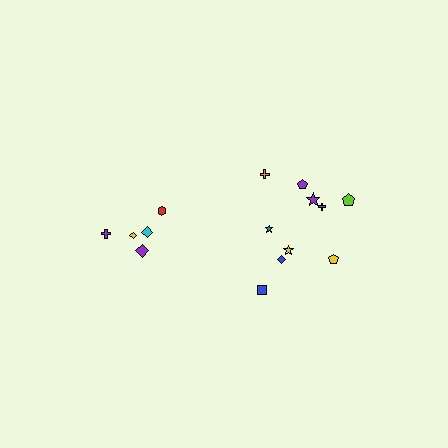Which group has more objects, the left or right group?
The right group.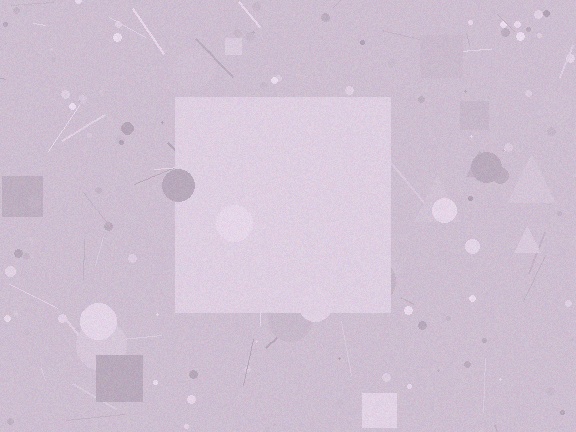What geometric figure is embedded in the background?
A square is embedded in the background.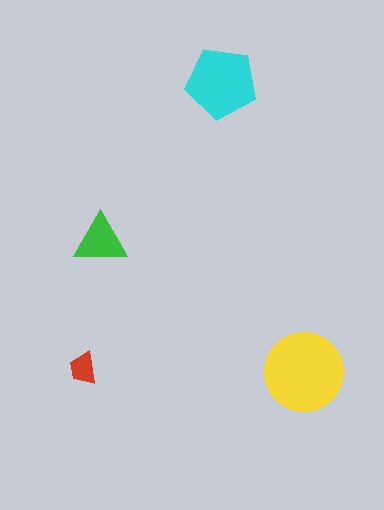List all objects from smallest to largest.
The red trapezoid, the green triangle, the cyan pentagon, the yellow circle.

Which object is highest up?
The cyan pentagon is topmost.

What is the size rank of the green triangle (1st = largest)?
3rd.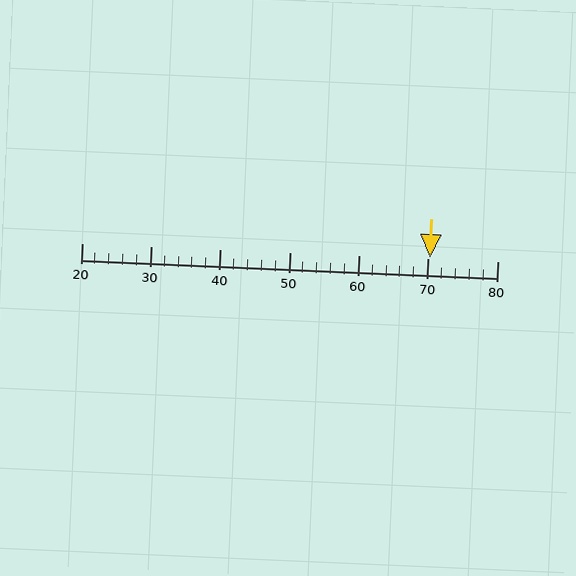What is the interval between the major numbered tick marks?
The major tick marks are spaced 10 units apart.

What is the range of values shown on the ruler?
The ruler shows values from 20 to 80.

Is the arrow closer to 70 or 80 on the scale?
The arrow is closer to 70.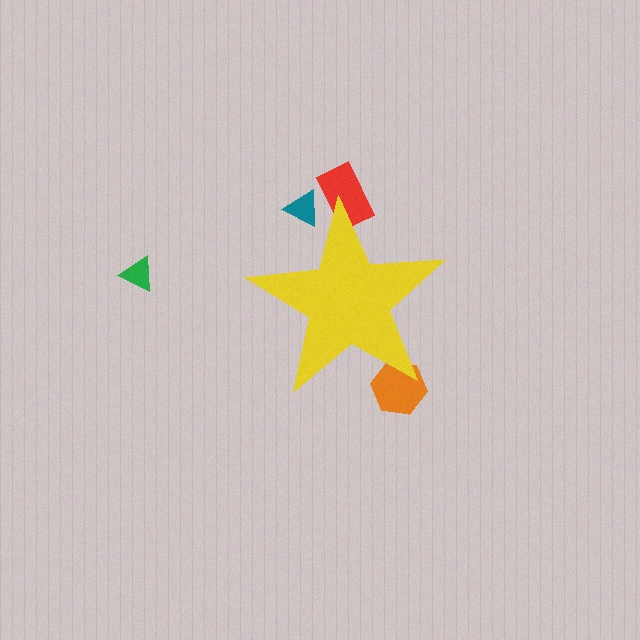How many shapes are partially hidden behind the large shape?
3 shapes are partially hidden.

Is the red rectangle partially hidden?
Yes, the red rectangle is partially hidden behind the yellow star.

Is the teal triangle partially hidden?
Yes, the teal triangle is partially hidden behind the yellow star.